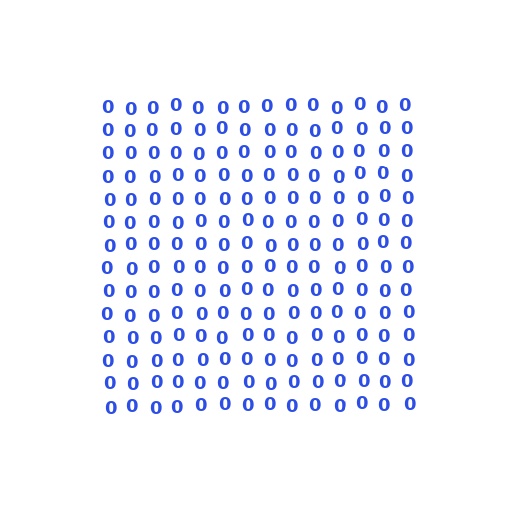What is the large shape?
The large shape is a square.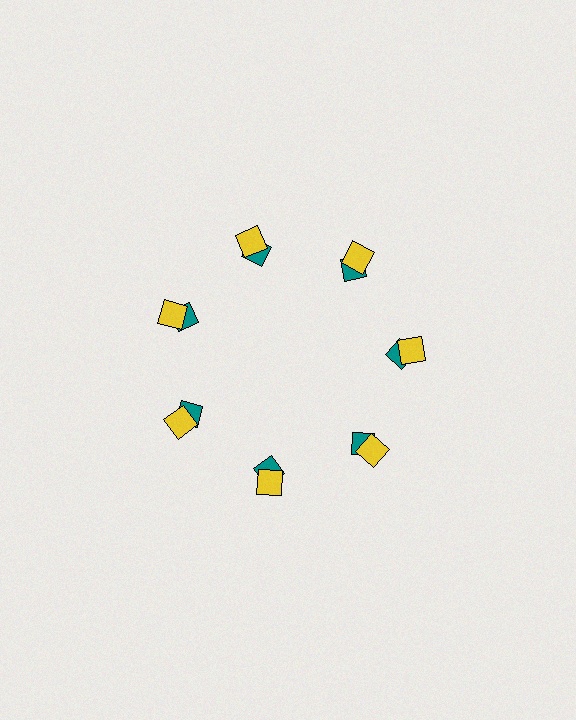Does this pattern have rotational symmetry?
Yes, this pattern has 7-fold rotational symmetry. It looks the same after rotating 51 degrees around the center.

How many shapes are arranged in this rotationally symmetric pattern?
There are 14 shapes, arranged in 7 groups of 2.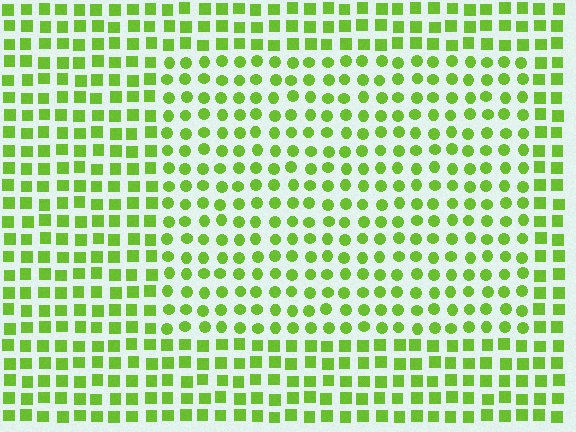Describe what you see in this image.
The image is filled with small lime elements arranged in a uniform grid. A rectangle-shaped region contains circles, while the surrounding area contains squares. The boundary is defined purely by the change in element shape.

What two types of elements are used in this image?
The image uses circles inside the rectangle region and squares outside it.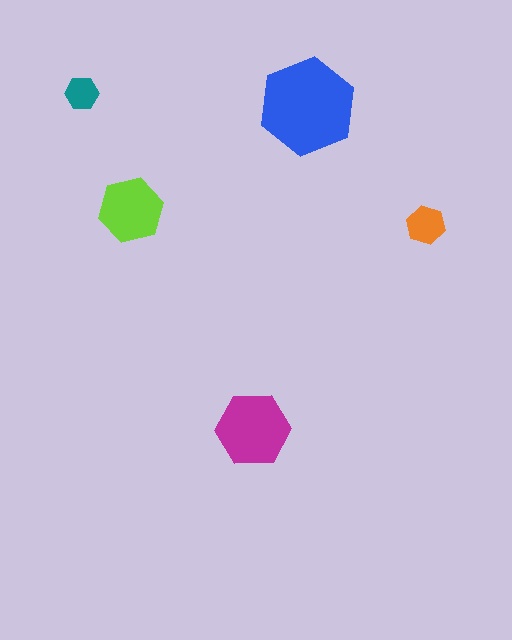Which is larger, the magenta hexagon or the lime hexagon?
The magenta one.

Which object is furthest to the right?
The orange hexagon is rightmost.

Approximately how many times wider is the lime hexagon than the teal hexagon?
About 2 times wider.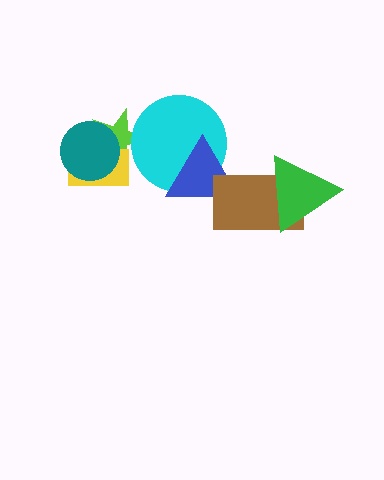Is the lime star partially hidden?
Yes, it is partially covered by another shape.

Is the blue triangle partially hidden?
Yes, it is partially covered by another shape.